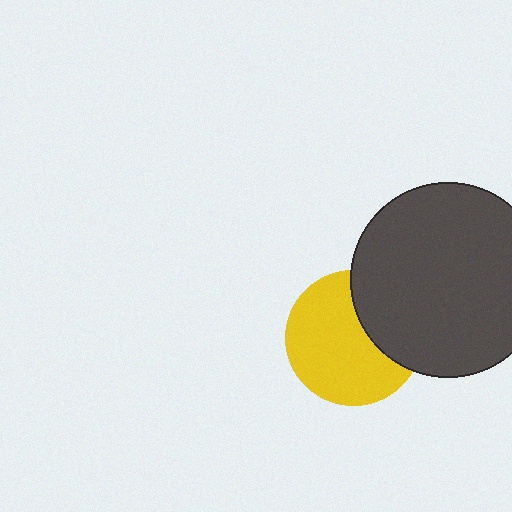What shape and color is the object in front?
The object in front is a dark gray circle.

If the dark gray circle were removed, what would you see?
You would see the complete yellow circle.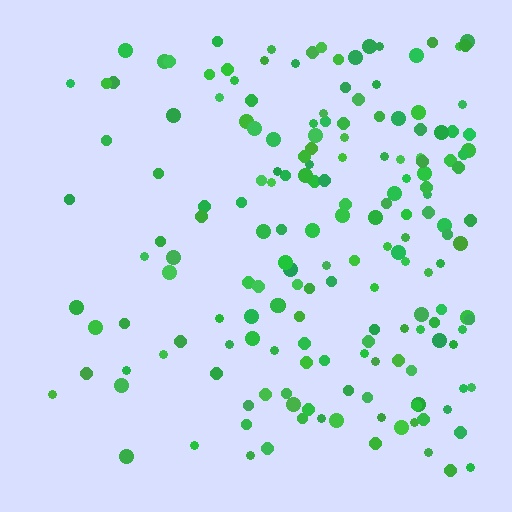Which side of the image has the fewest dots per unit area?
The left.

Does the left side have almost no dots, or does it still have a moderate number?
Still a moderate number, just noticeably fewer than the right.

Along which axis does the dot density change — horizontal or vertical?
Horizontal.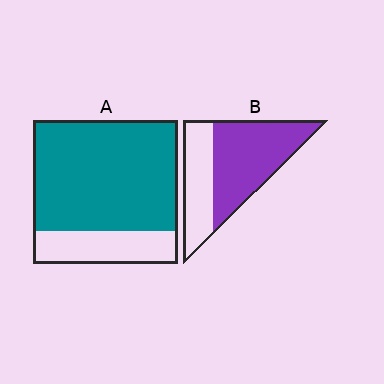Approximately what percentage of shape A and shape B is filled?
A is approximately 75% and B is approximately 65%.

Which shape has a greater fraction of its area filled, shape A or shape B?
Shape A.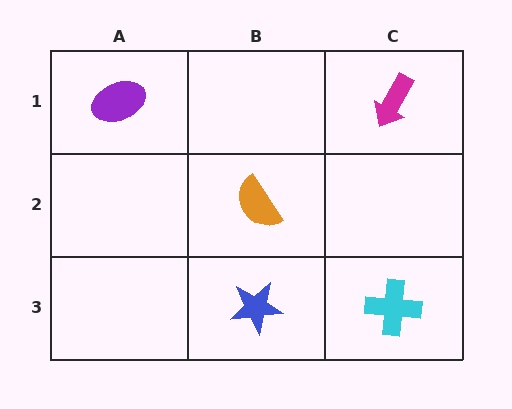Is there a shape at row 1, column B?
No, that cell is empty.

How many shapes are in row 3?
2 shapes.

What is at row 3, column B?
A blue star.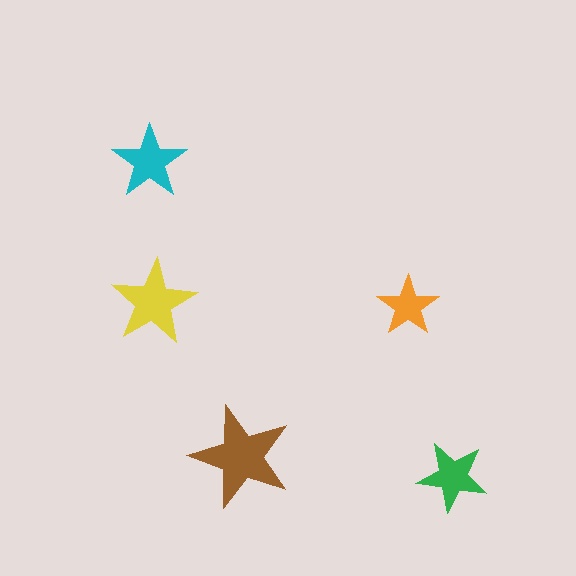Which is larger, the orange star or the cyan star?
The cyan one.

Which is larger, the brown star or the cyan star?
The brown one.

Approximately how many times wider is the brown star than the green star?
About 1.5 times wider.